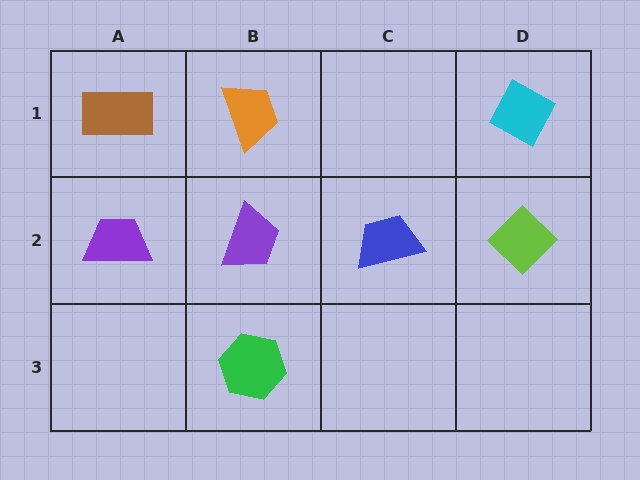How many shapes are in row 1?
3 shapes.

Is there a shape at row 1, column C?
No, that cell is empty.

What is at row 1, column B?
An orange trapezoid.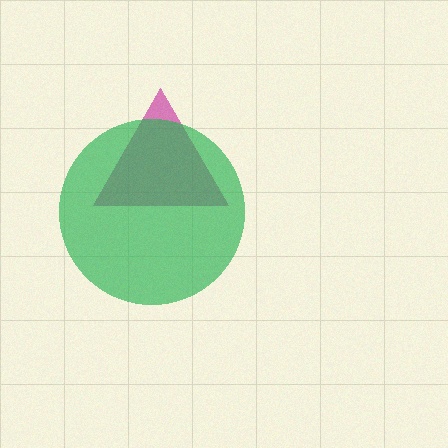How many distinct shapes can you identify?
There are 2 distinct shapes: a magenta triangle, a green circle.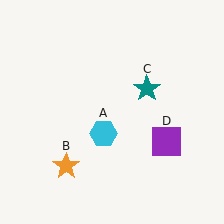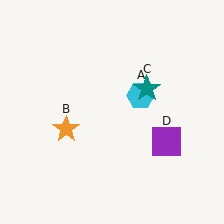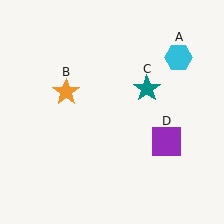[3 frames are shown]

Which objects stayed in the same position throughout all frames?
Teal star (object C) and purple square (object D) remained stationary.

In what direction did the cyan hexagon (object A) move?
The cyan hexagon (object A) moved up and to the right.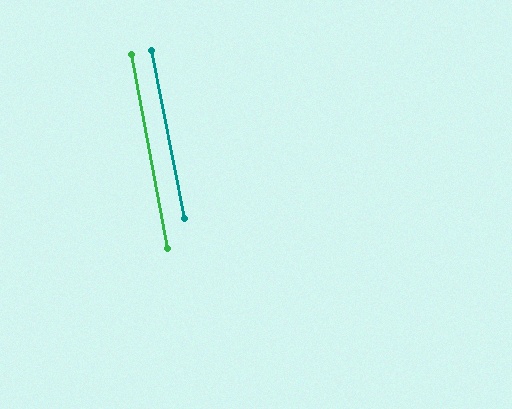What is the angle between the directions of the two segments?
Approximately 1 degree.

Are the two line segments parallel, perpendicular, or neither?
Parallel — their directions differ by only 0.7°.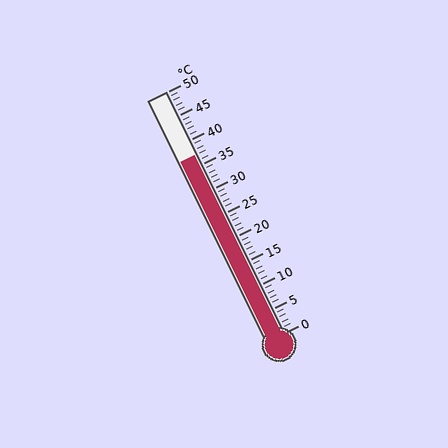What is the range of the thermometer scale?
The thermometer scale ranges from 0°C to 50°C.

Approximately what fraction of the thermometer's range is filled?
The thermometer is filled to approximately 75% of its range.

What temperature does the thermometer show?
The thermometer shows approximately 37°C.